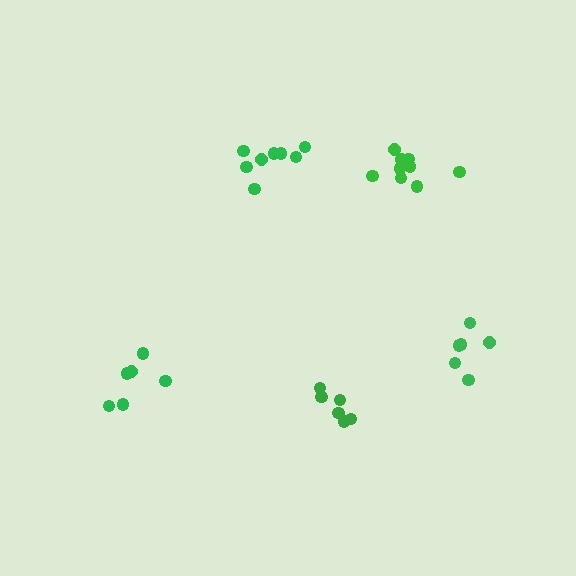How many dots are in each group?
Group 1: 6 dots, Group 2: 6 dots, Group 3: 10 dots, Group 4: 8 dots, Group 5: 6 dots (36 total).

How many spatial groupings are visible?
There are 5 spatial groupings.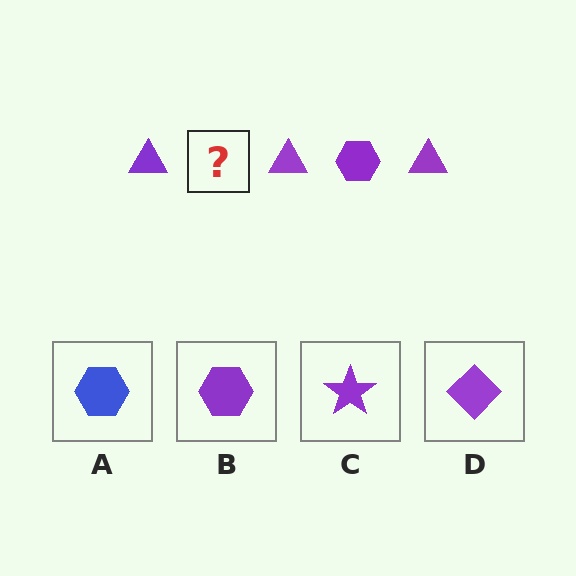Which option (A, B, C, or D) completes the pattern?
B.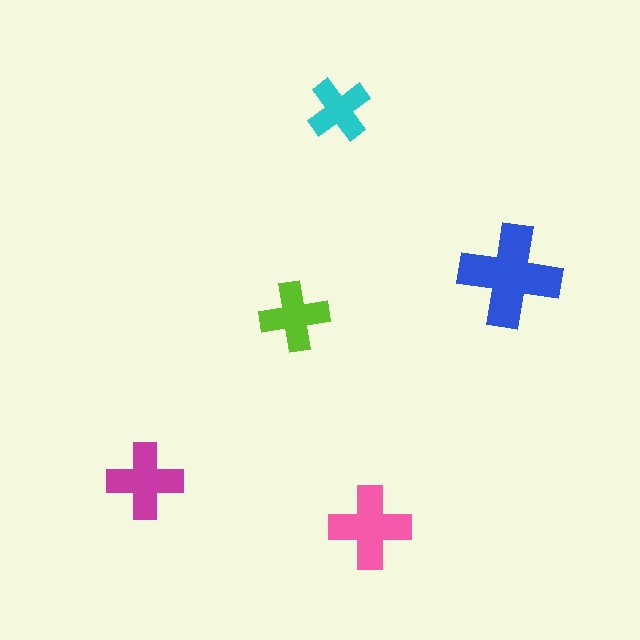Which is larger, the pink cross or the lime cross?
The pink one.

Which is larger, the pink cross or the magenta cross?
The pink one.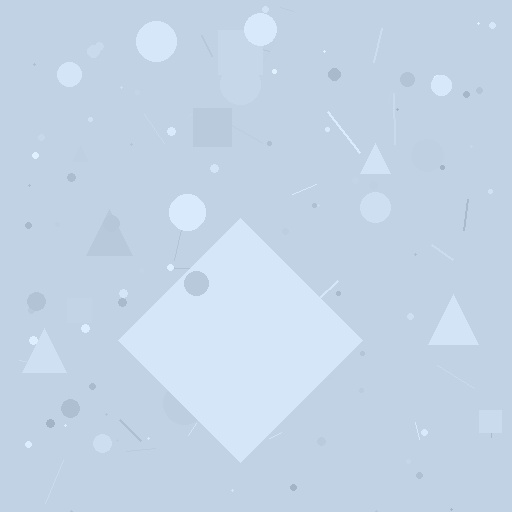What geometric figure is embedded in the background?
A diamond is embedded in the background.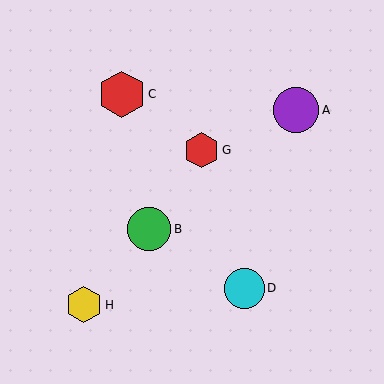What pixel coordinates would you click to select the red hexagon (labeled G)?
Click at (201, 150) to select the red hexagon G.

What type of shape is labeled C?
Shape C is a red hexagon.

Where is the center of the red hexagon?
The center of the red hexagon is at (122, 94).